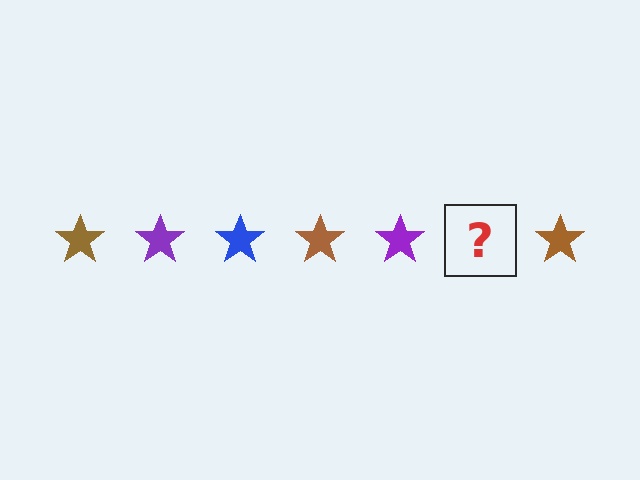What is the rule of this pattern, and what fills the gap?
The rule is that the pattern cycles through brown, purple, blue stars. The gap should be filled with a blue star.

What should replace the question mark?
The question mark should be replaced with a blue star.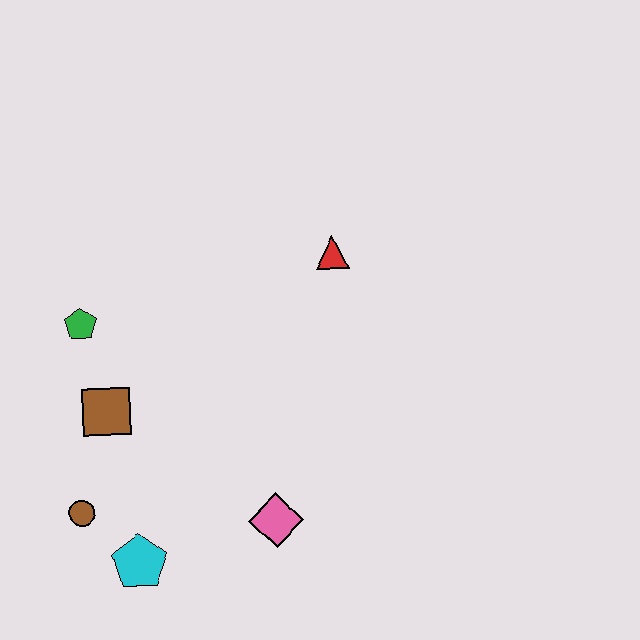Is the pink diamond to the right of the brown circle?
Yes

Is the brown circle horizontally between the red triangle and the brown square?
No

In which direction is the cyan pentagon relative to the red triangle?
The cyan pentagon is below the red triangle.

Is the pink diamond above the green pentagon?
No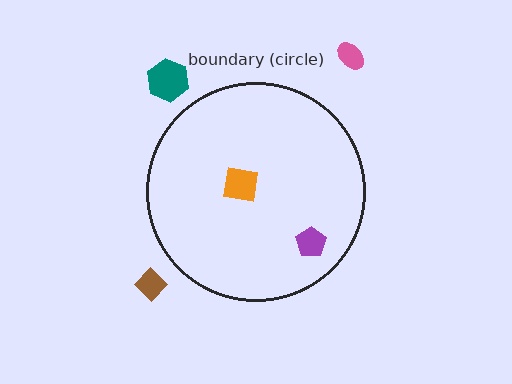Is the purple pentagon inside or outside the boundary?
Inside.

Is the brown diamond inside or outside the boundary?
Outside.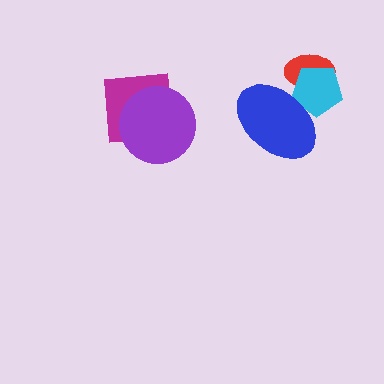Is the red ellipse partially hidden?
Yes, it is partially covered by another shape.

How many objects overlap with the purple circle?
1 object overlaps with the purple circle.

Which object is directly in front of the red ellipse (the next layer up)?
The cyan pentagon is directly in front of the red ellipse.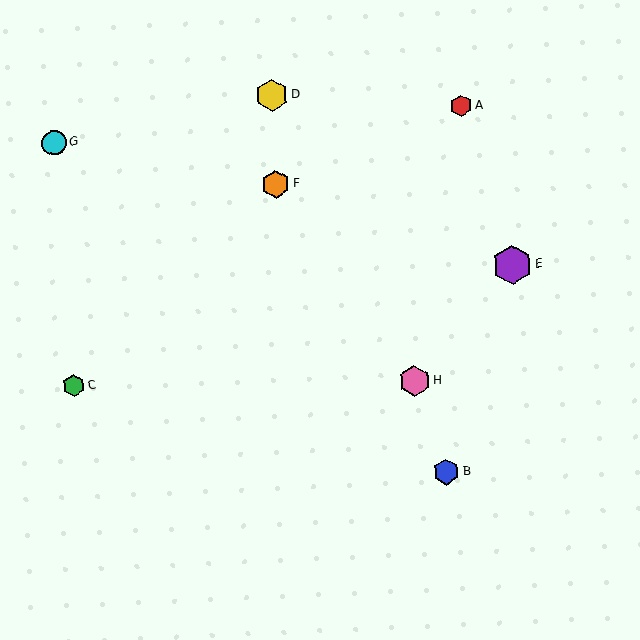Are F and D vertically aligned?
Yes, both are at x≈276.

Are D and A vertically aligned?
No, D is at x≈272 and A is at x≈461.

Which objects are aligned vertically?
Objects D, F are aligned vertically.